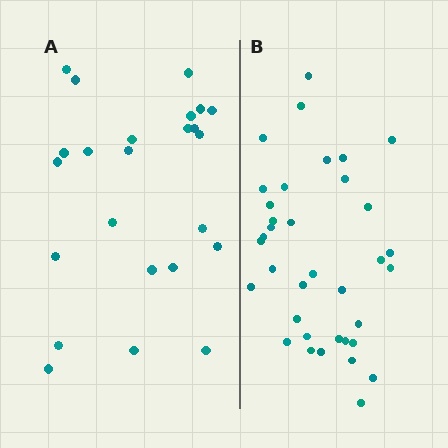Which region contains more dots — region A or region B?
Region B (the right region) has more dots.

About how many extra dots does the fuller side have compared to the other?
Region B has roughly 12 or so more dots than region A.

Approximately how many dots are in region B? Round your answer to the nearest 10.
About 40 dots. (The exact count is 36, which rounds to 40.)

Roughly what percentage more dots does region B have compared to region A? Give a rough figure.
About 50% more.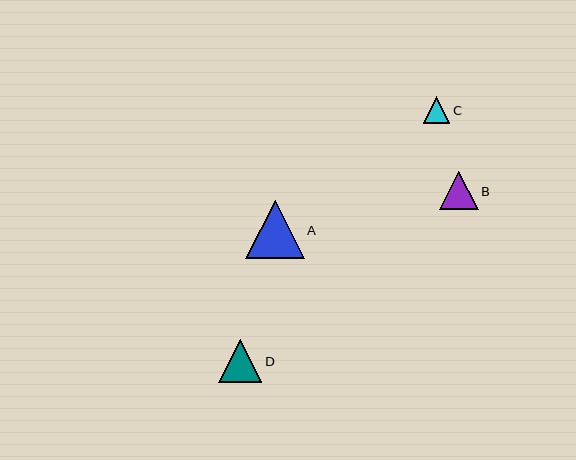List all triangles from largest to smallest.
From largest to smallest: A, D, B, C.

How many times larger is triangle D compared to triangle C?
Triangle D is approximately 1.6 times the size of triangle C.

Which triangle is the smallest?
Triangle C is the smallest with a size of approximately 27 pixels.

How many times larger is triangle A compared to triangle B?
Triangle A is approximately 1.5 times the size of triangle B.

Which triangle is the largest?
Triangle A is the largest with a size of approximately 59 pixels.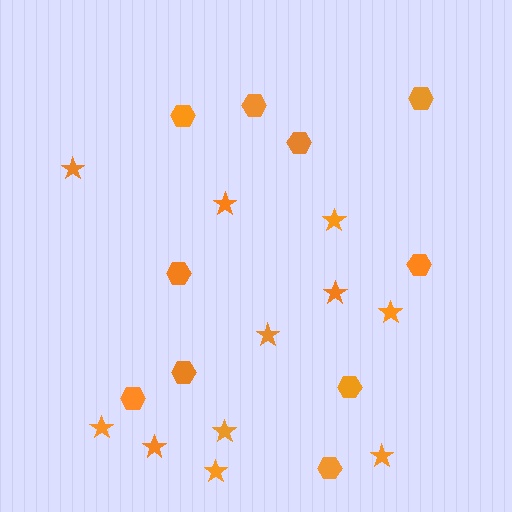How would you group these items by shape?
There are 2 groups: one group of stars (11) and one group of hexagons (10).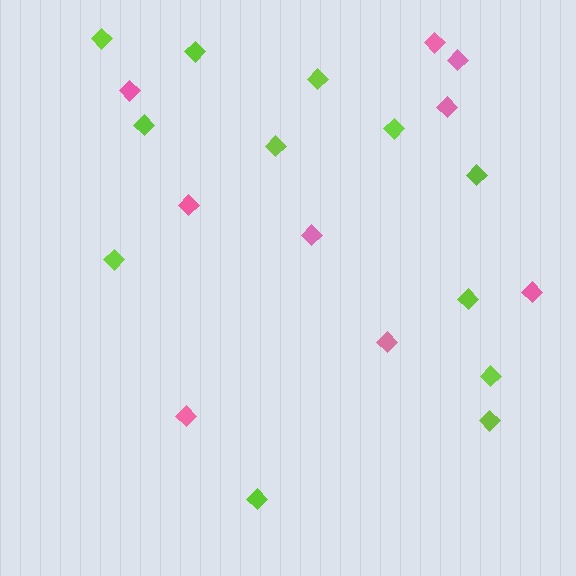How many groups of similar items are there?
There are 2 groups: one group of lime diamonds (12) and one group of pink diamonds (9).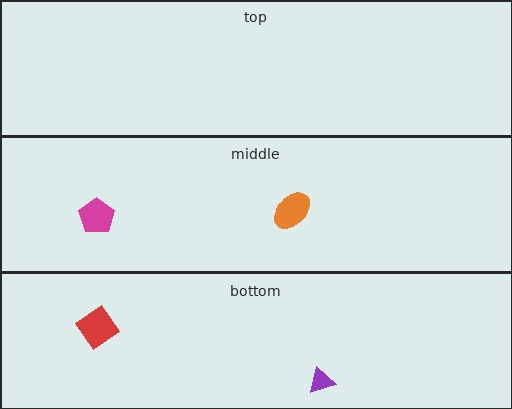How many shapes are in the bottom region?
2.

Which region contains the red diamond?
The bottom region.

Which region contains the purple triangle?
The bottom region.